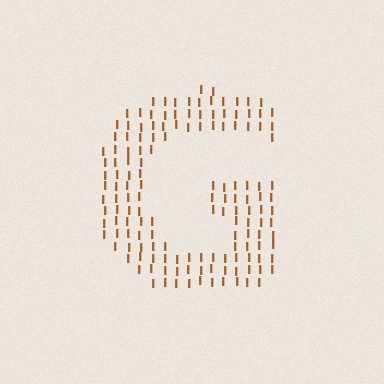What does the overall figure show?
The overall figure shows the letter G.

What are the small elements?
The small elements are letter I's.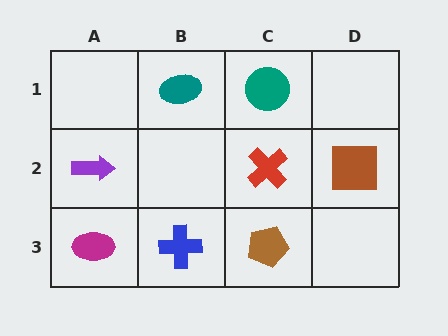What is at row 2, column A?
A purple arrow.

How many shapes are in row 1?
2 shapes.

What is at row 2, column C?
A red cross.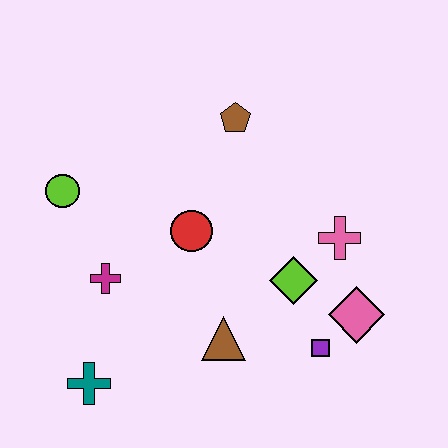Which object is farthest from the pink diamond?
The lime circle is farthest from the pink diamond.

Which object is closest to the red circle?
The magenta cross is closest to the red circle.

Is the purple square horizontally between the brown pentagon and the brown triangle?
No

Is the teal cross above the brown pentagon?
No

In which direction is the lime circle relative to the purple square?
The lime circle is to the left of the purple square.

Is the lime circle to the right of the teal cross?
No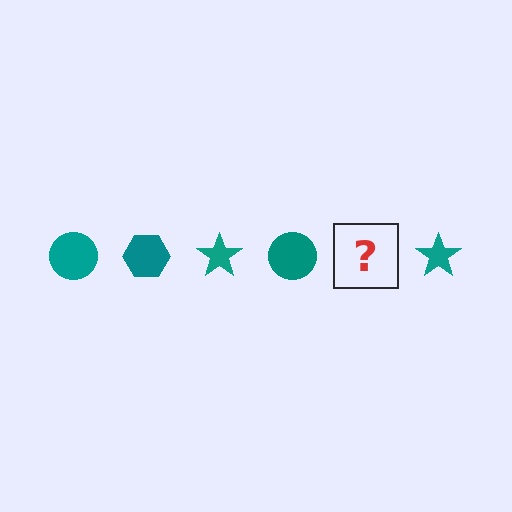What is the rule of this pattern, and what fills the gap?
The rule is that the pattern cycles through circle, hexagon, star shapes in teal. The gap should be filled with a teal hexagon.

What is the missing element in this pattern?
The missing element is a teal hexagon.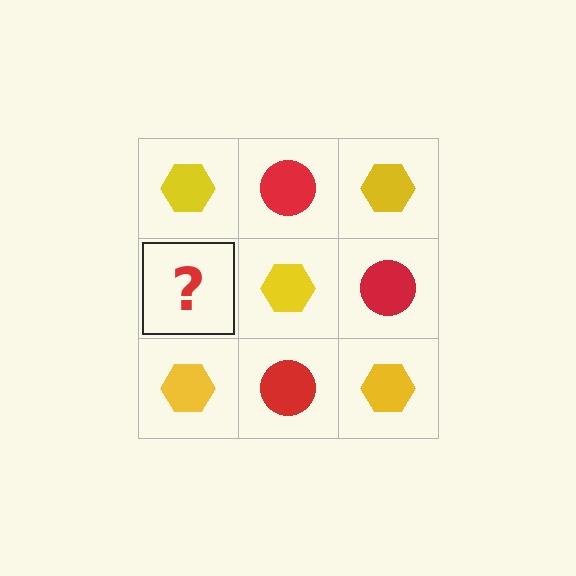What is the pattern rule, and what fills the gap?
The rule is that it alternates yellow hexagon and red circle in a checkerboard pattern. The gap should be filled with a red circle.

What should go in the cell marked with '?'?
The missing cell should contain a red circle.